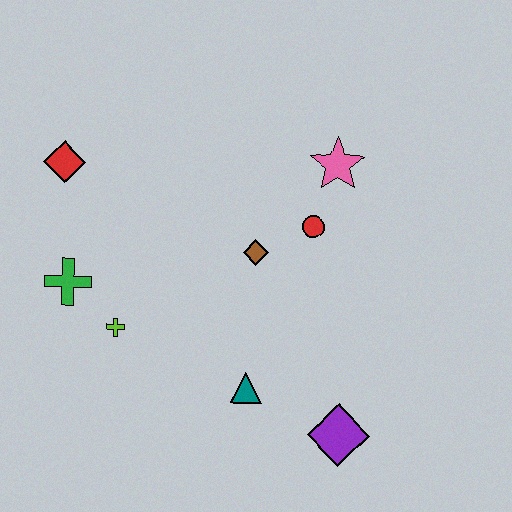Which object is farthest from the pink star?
The green cross is farthest from the pink star.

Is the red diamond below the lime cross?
No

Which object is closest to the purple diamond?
The teal triangle is closest to the purple diamond.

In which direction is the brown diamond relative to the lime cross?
The brown diamond is to the right of the lime cross.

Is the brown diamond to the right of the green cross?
Yes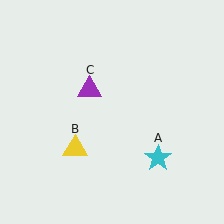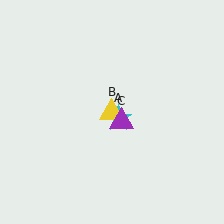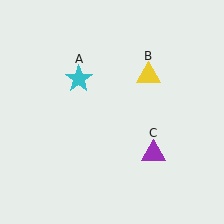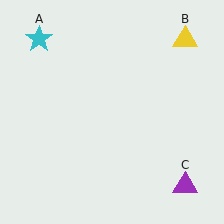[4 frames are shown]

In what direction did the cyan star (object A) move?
The cyan star (object A) moved up and to the left.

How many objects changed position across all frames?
3 objects changed position: cyan star (object A), yellow triangle (object B), purple triangle (object C).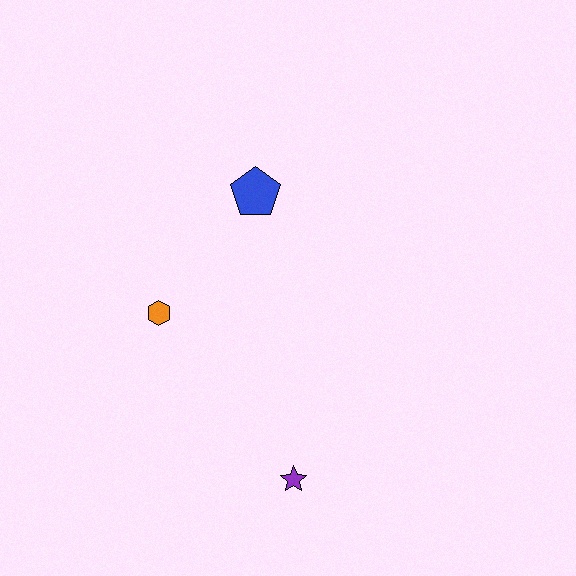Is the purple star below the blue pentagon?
Yes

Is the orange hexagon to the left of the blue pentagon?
Yes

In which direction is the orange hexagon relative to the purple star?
The orange hexagon is above the purple star.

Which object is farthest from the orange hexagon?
The purple star is farthest from the orange hexagon.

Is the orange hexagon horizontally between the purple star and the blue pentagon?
No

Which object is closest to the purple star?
The orange hexagon is closest to the purple star.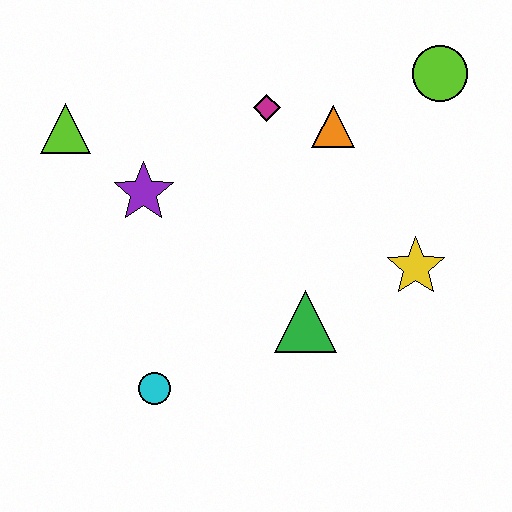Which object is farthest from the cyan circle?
The lime circle is farthest from the cyan circle.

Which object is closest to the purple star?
The lime triangle is closest to the purple star.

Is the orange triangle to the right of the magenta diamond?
Yes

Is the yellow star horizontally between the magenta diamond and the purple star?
No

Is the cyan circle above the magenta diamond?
No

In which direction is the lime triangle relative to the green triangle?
The lime triangle is to the left of the green triangle.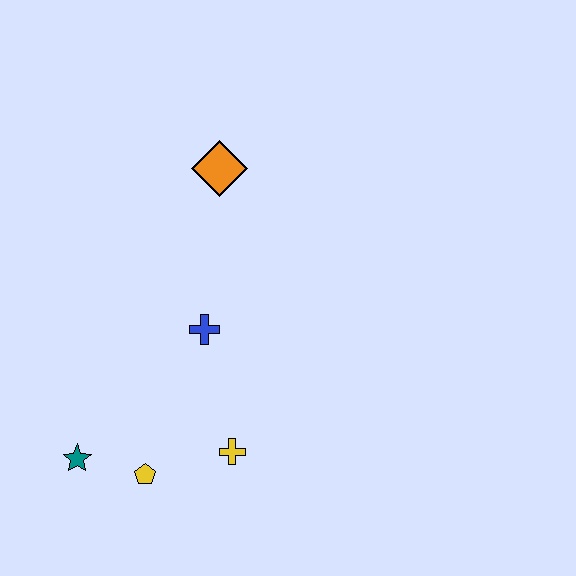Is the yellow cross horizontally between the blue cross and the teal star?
No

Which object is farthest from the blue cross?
The teal star is farthest from the blue cross.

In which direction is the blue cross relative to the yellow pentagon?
The blue cross is above the yellow pentagon.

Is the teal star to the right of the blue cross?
No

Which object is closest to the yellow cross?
The yellow pentagon is closest to the yellow cross.